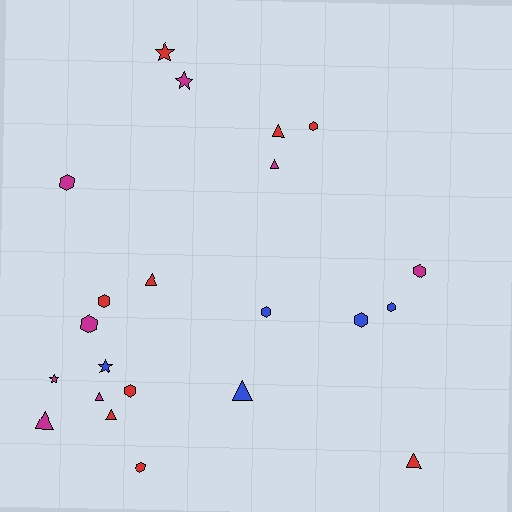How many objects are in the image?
There are 22 objects.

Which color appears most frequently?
Red, with 9 objects.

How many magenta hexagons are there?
There are 3 magenta hexagons.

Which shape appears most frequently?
Hexagon, with 10 objects.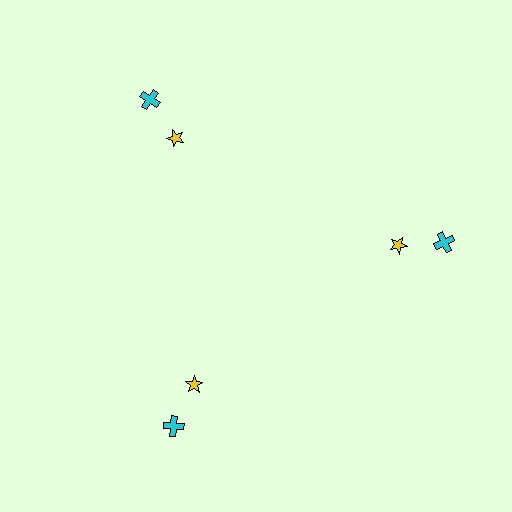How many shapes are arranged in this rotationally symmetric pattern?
There are 6 shapes, arranged in 3 groups of 2.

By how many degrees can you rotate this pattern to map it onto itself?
The pattern maps onto itself every 120 degrees of rotation.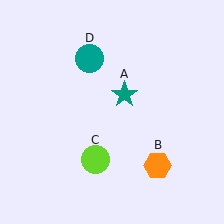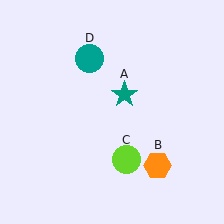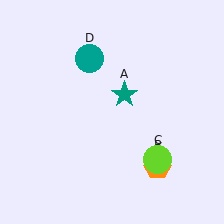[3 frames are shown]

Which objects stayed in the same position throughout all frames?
Teal star (object A) and orange hexagon (object B) and teal circle (object D) remained stationary.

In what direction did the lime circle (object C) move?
The lime circle (object C) moved right.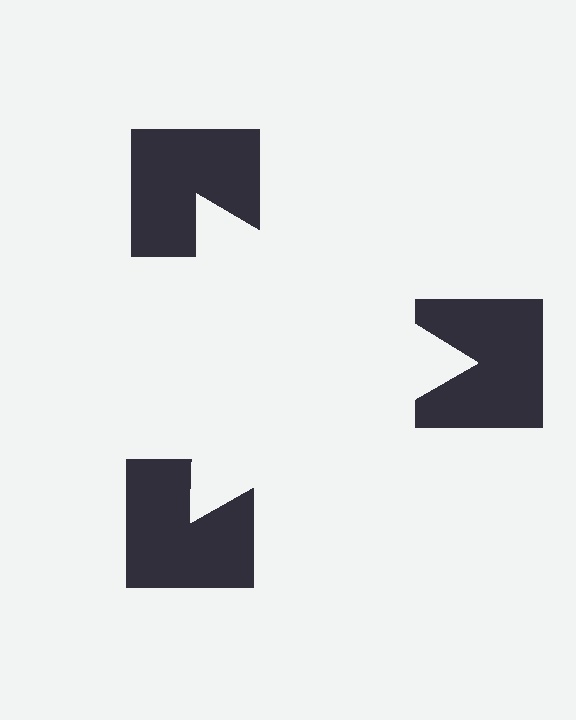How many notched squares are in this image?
There are 3 — one at each vertex of the illusory triangle.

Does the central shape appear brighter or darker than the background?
It typically appears slightly brighter than the background, even though no actual brightness change is drawn.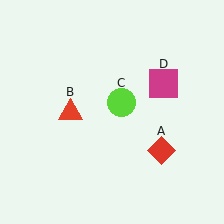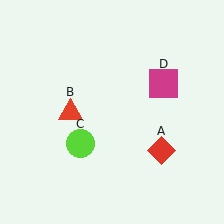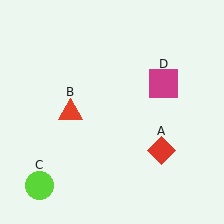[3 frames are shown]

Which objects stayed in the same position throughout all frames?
Red diamond (object A) and red triangle (object B) and magenta square (object D) remained stationary.